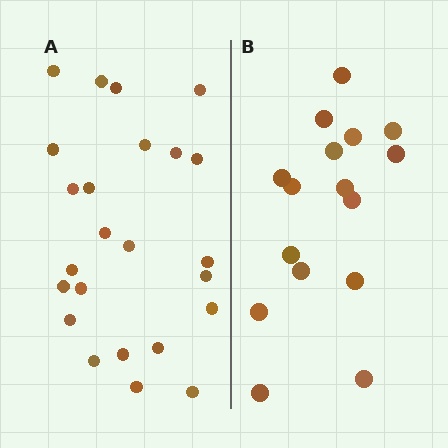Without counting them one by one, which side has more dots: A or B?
Region A (the left region) has more dots.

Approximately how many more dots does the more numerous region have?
Region A has roughly 8 or so more dots than region B.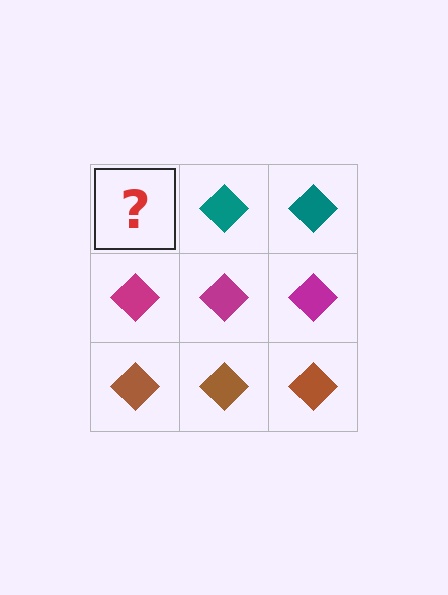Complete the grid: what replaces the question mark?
The question mark should be replaced with a teal diamond.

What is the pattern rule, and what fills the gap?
The rule is that each row has a consistent color. The gap should be filled with a teal diamond.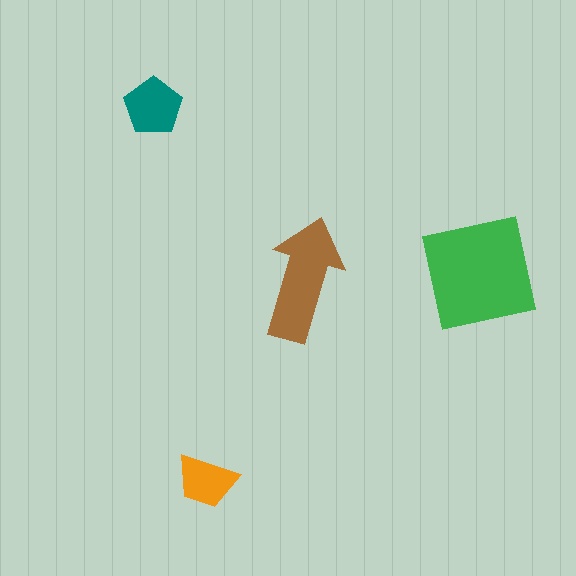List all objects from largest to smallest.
The green square, the brown arrow, the teal pentagon, the orange trapezoid.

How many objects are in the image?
There are 4 objects in the image.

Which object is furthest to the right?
The green square is rightmost.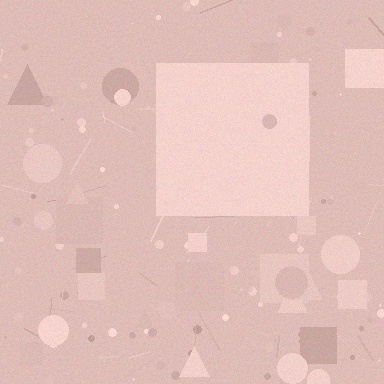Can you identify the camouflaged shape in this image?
The camouflaged shape is a square.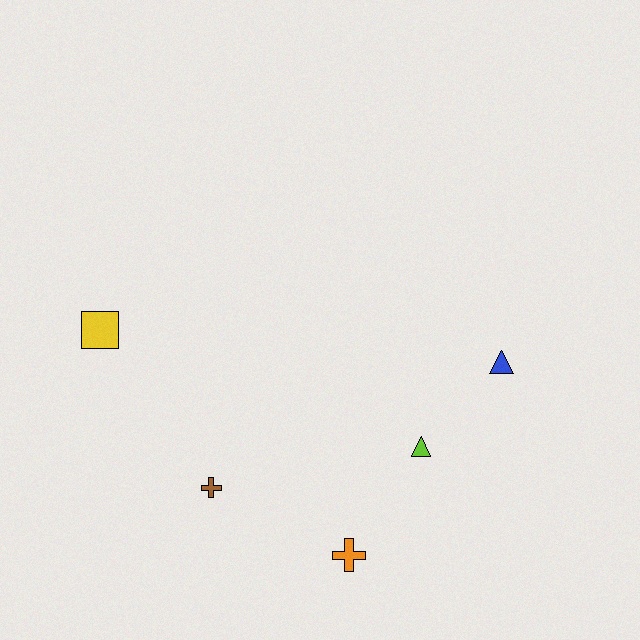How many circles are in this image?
There are no circles.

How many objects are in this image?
There are 5 objects.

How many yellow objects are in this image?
There is 1 yellow object.